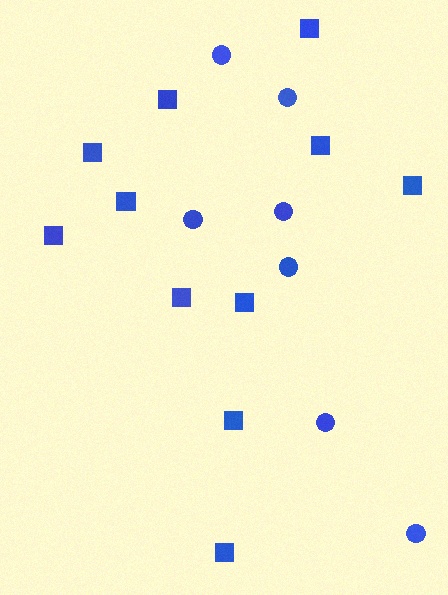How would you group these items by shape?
There are 2 groups: one group of circles (7) and one group of squares (11).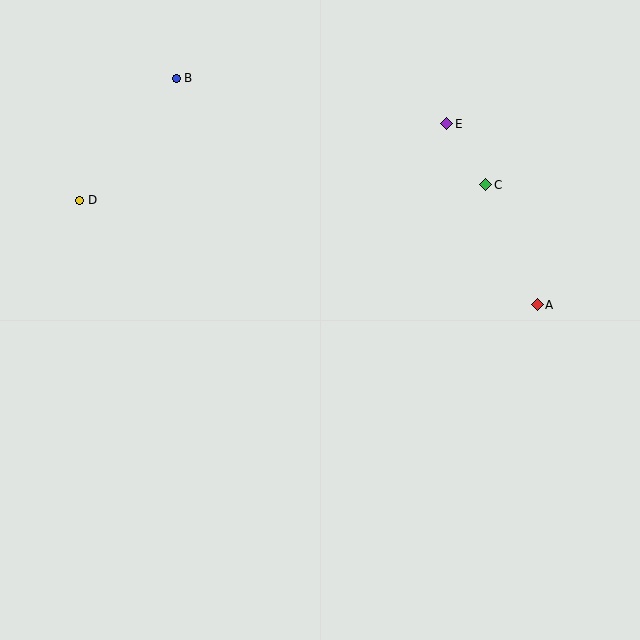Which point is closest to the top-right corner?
Point E is closest to the top-right corner.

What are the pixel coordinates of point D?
Point D is at (80, 200).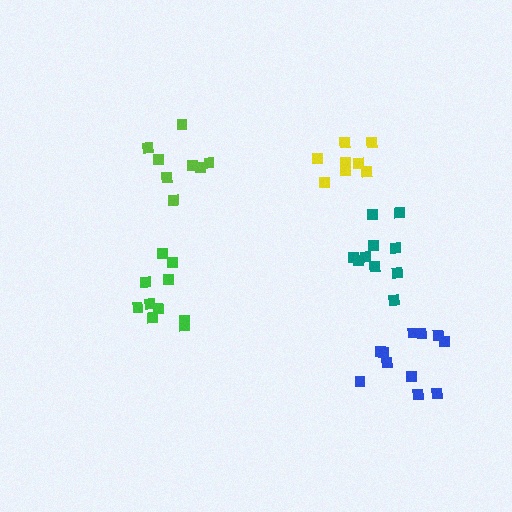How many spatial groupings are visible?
There are 5 spatial groupings.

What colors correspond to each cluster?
The clusters are colored: lime, yellow, green, teal, blue.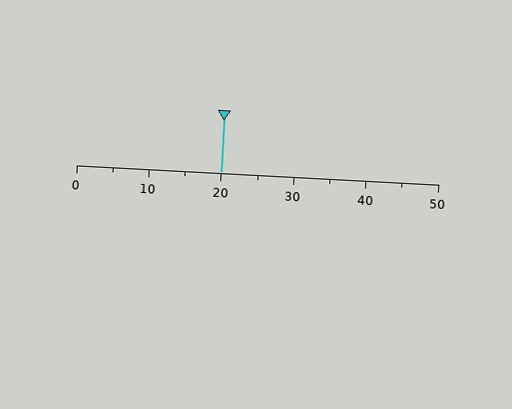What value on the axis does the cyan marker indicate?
The marker indicates approximately 20.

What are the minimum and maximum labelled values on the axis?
The axis runs from 0 to 50.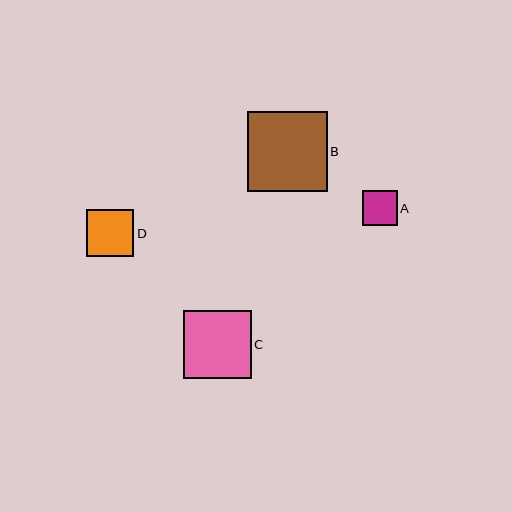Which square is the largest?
Square B is the largest with a size of approximately 80 pixels.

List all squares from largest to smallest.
From largest to smallest: B, C, D, A.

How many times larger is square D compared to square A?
Square D is approximately 1.3 times the size of square A.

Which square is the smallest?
Square A is the smallest with a size of approximately 35 pixels.